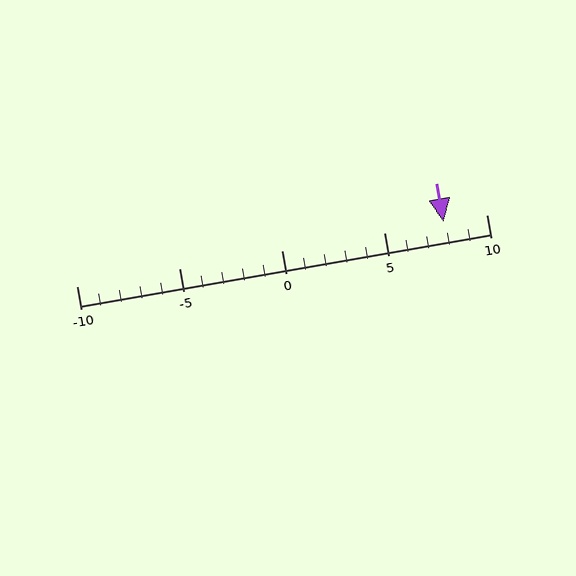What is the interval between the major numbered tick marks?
The major tick marks are spaced 5 units apart.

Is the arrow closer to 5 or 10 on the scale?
The arrow is closer to 10.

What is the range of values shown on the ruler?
The ruler shows values from -10 to 10.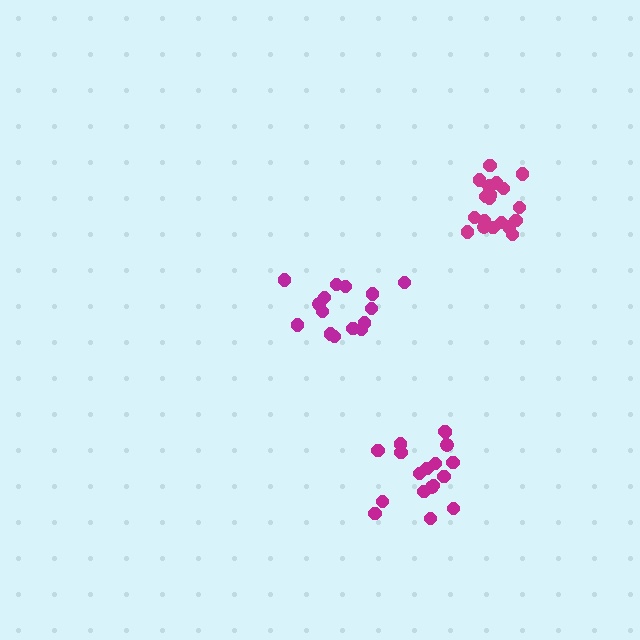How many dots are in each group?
Group 1: 18 dots, Group 2: 19 dots, Group 3: 15 dots (52 total).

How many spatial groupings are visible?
There are 3 spatial groupings.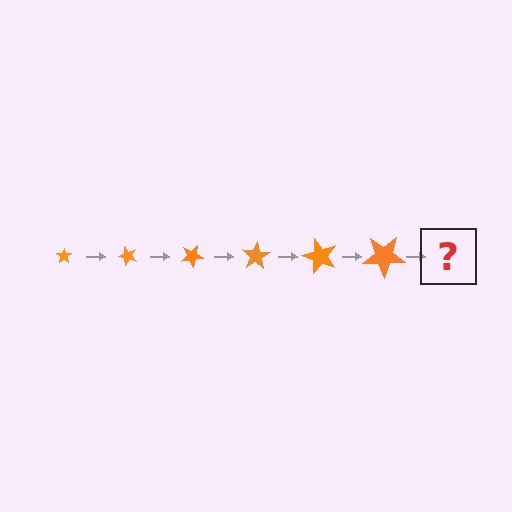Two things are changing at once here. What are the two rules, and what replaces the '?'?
The two rules are that the star grows larger each step and it rotates 50 degrees each step. The '?' should be a star, larger than the previous one and rotated 300 degrees from the start.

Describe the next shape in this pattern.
It should be a star, larger than the previous one and rotated 300 degrees from the start.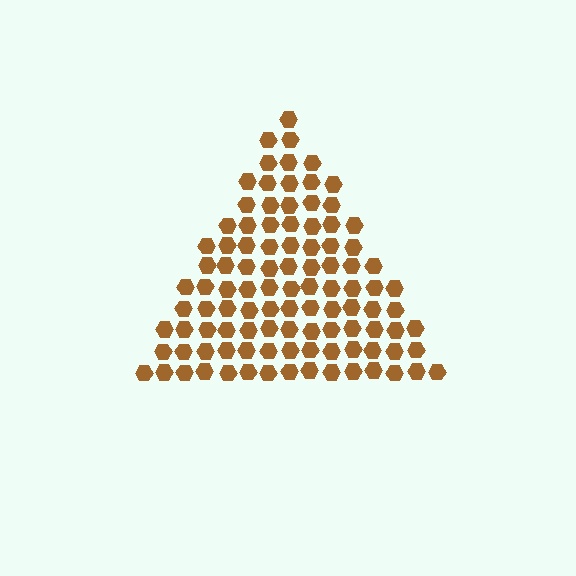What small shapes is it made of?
It is made of small hexagons.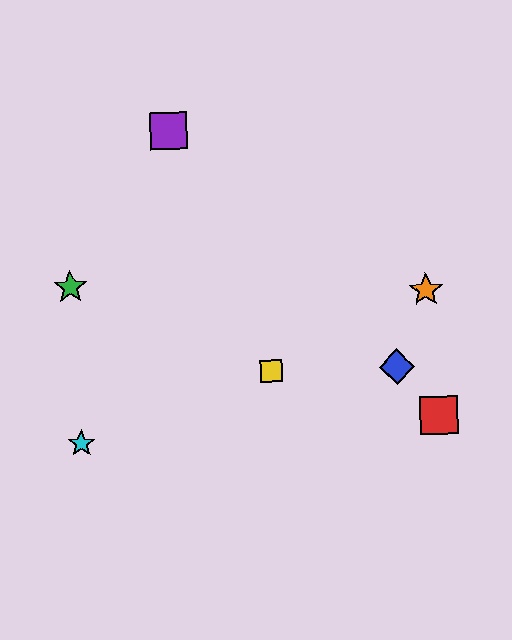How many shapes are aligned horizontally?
2 shapes (the blue diamond, the yellow square) are aligned horizontally.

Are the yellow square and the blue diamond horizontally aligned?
Yes, both are at y≈371.